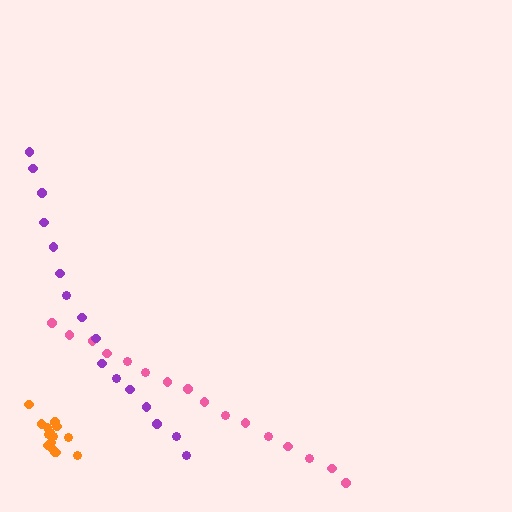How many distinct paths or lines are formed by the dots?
There are 3 distinct paths.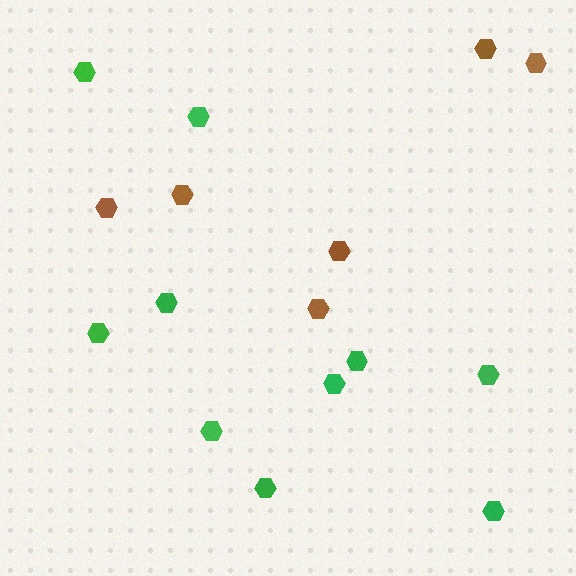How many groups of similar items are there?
There are 2 groups: one group of green hexagons (10) and one group of brown hexagons (6).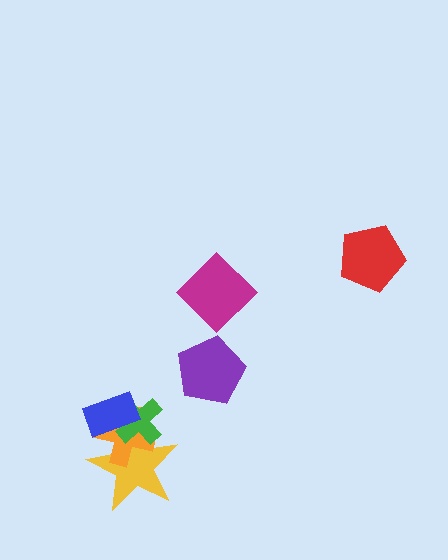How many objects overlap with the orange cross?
3 objects overlap with the orange cross.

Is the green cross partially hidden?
Yes, it is partially covered by another shape.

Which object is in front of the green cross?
The blue rectangle is in front of the green cross.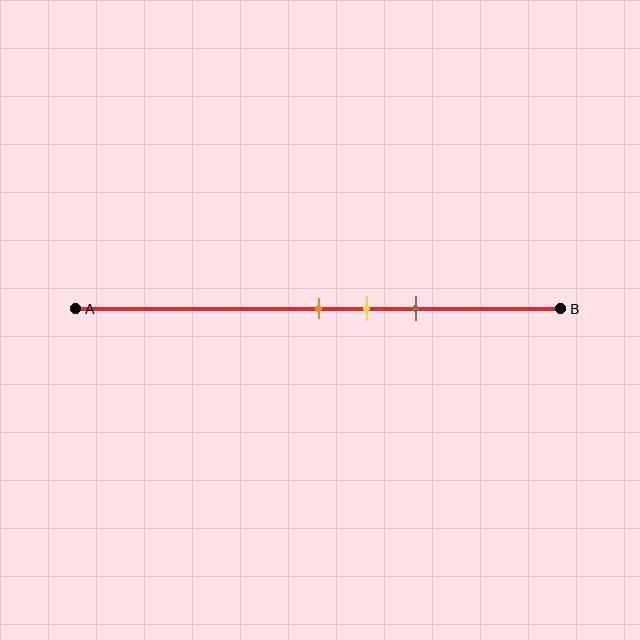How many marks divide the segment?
There are 3 marks dividing the segment.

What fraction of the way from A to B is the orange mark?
The orange mark is approximately 50% (0.5) of the way from A to B.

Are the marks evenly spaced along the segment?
Yes, the marks are approximately evenly spaced.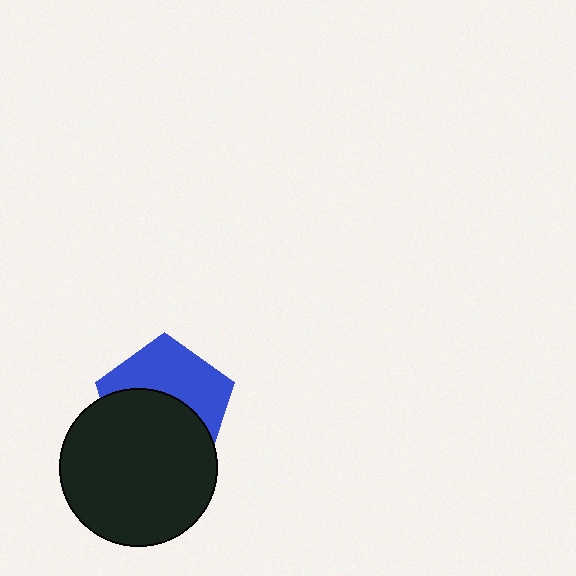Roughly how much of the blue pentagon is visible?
About half of it is visible (roughly 47%).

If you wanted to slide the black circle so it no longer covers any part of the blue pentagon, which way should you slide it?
Slide it down — that is the most direct way to separate the two shapes.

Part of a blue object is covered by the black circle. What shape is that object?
It is a pentagon.